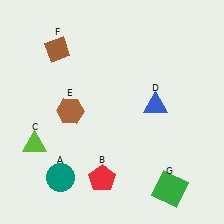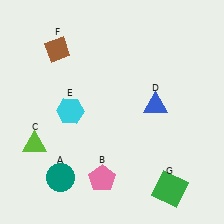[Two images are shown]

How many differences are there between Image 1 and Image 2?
There are 2 differences between the two images.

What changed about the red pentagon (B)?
In Image 1, B is red. In Image 2, it changed to pink.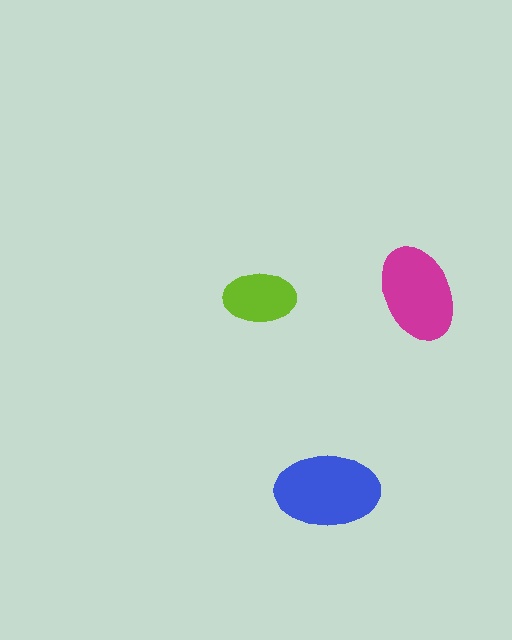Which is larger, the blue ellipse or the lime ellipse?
The blue one.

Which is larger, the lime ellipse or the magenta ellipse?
The magenta one.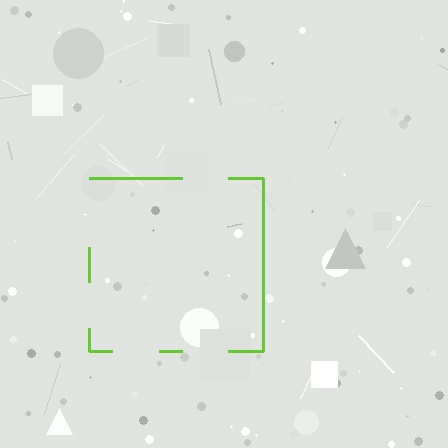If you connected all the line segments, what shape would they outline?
They would outline a square.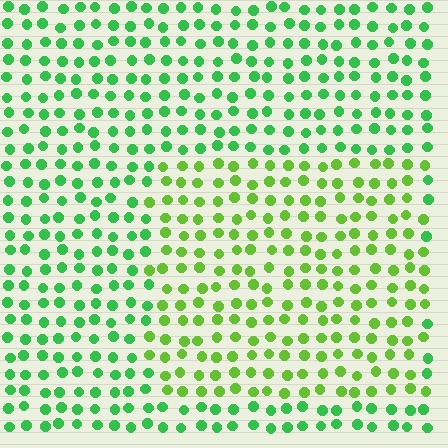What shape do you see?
I see a rectangle.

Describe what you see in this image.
The image is filled with small green elements in a uniform arrangement. A rectangle-shaped region is visible where the elements are tinted to a slightly different hue, forming a subtle color boundary.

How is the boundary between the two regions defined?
The boundary is defined purely by a slight shift in hue (about 32 degrees). Spacing, size, and orientation are identical on both sides.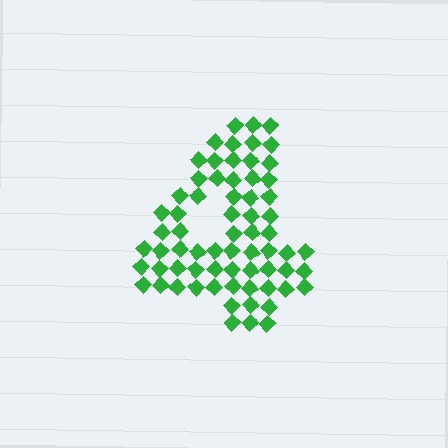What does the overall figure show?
The overall figure shows the digit 4.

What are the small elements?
The small elements are diamonds.